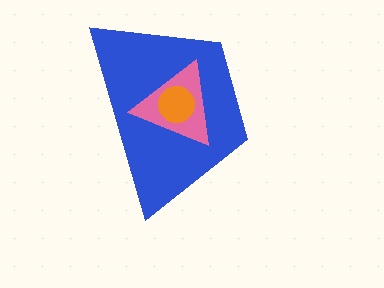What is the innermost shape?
The orange circle.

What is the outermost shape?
The blue trapezoid.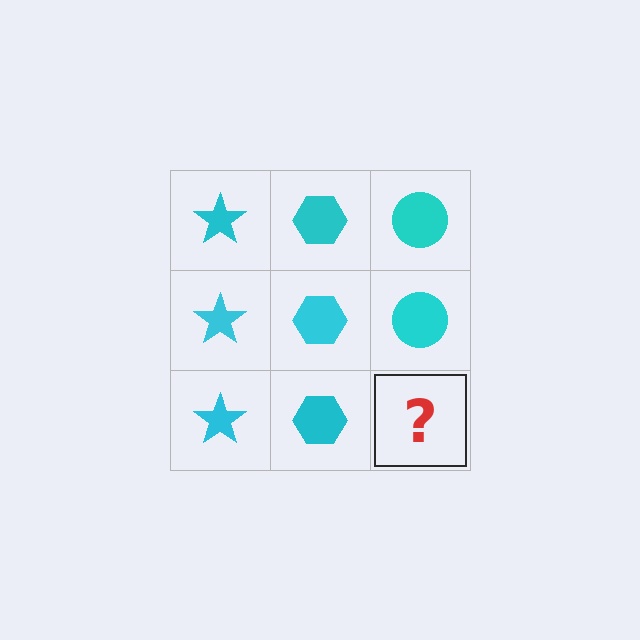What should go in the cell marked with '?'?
The missing cell should contain a cyan circle.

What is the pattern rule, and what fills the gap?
The rule is that each column has a consistent shape. The gap should be filled with a cyan circle.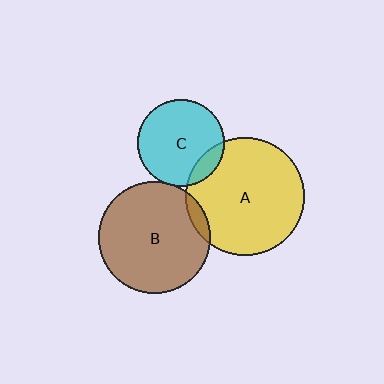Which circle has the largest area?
Circle A (yellow).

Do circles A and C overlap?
Yes.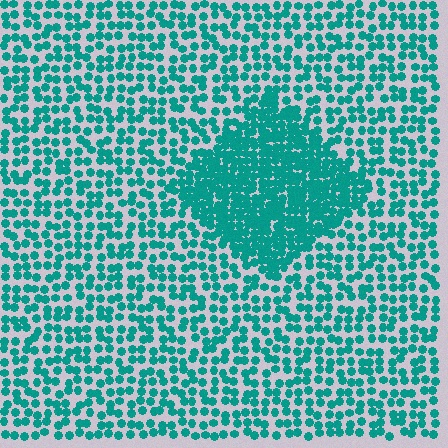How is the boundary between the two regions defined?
The boundary is defined by a change in element density (approximately 2.1x ratio). All elements are the same color, size, and shape.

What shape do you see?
I see a diamond.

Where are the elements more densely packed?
The elements are more densely packed inside the diamond boundary.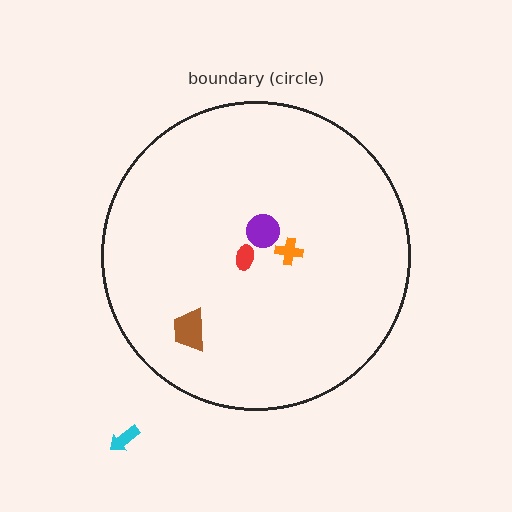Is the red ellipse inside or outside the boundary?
Inside.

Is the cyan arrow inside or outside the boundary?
Outside.